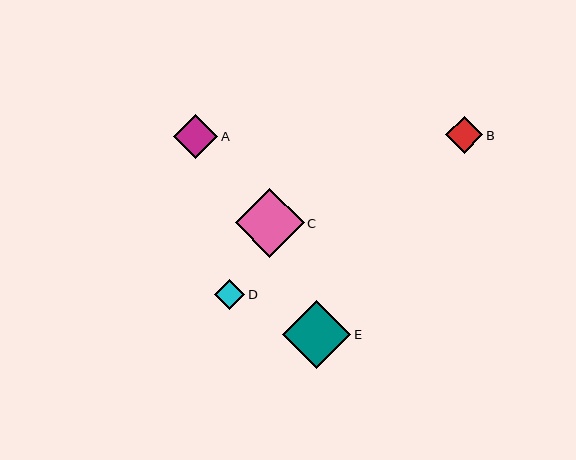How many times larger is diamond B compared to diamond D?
Diamond B is approximately 1.2 times the size of diamond D.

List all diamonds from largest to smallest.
From largest to smallest: C, E, A, B, D.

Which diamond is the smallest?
Diamond D is the smallest with a size of approximately 30 pixels.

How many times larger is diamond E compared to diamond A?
Diamond E is approximately 1.5 times the size of diamond A.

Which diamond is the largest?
Diamond C is the largest with a size of approximately 69 pixels.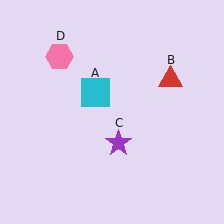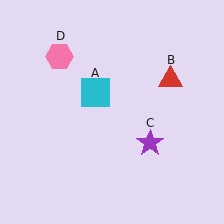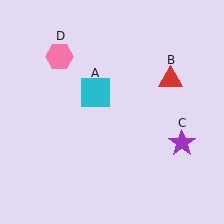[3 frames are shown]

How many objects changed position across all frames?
1 object changed position: purple star (object C).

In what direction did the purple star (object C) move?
The purple star (object C) moved right.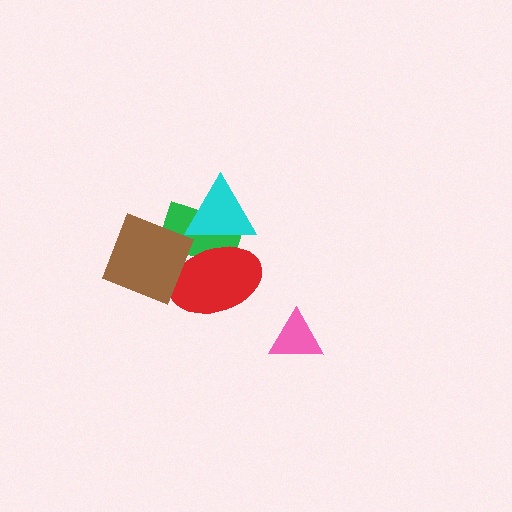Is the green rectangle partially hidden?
Yes, it is partially covered by another shape.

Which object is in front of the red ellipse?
The brown diamond is in front of the red ellipse.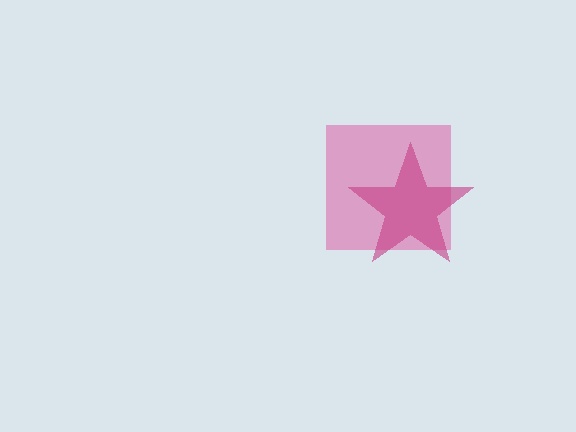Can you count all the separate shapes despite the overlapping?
Yes, there are 2 separate shapes.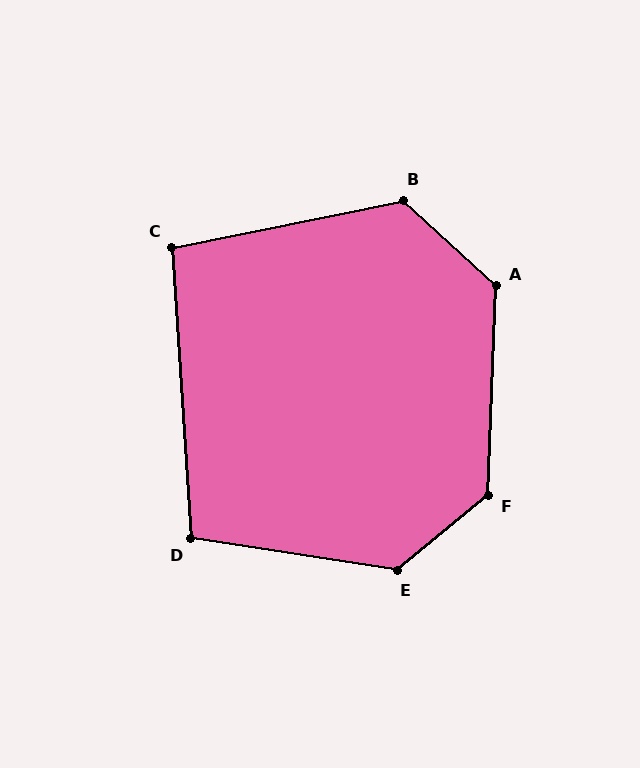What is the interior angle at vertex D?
Approximately 102 degrees (obtuse).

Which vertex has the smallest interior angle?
C, at approximately 98 degrees.